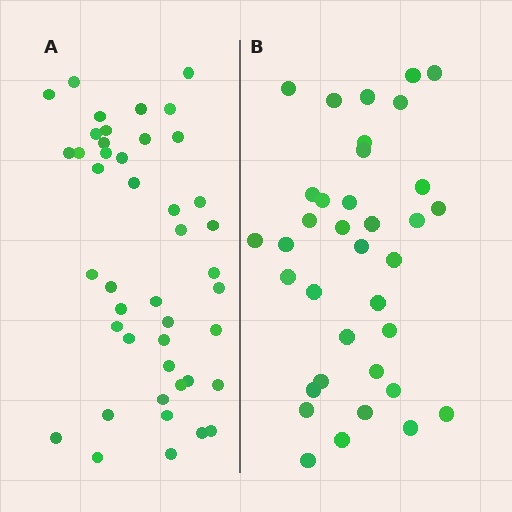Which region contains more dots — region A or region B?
Region A (the left region) has more dots.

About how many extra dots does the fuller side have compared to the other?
Region A has roughly 8 or so more dots than region B.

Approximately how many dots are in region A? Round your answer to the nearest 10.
About 40 dots. (The exact count is 44, which rounds to 40.)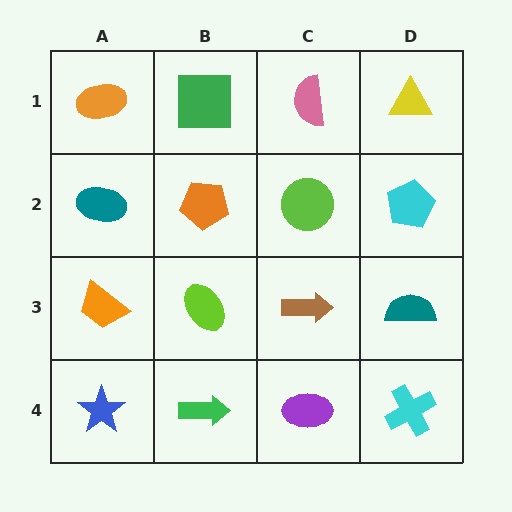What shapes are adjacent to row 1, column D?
A cyan pentagon (row 2, column D), a pink semicircle (row 1, column C).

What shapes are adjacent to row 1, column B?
An orange pentagon (row 2, column B), an orange ellipse (row 1, column A), a pink semicircle (row 1, column C).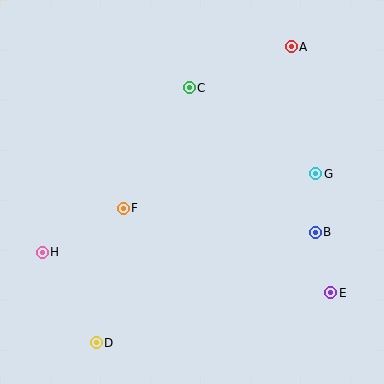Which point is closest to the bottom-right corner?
Point E is closest to the bottom-right corner.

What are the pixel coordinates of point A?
Point A is at (291, 47).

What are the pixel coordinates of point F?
Point F is at (123, 208).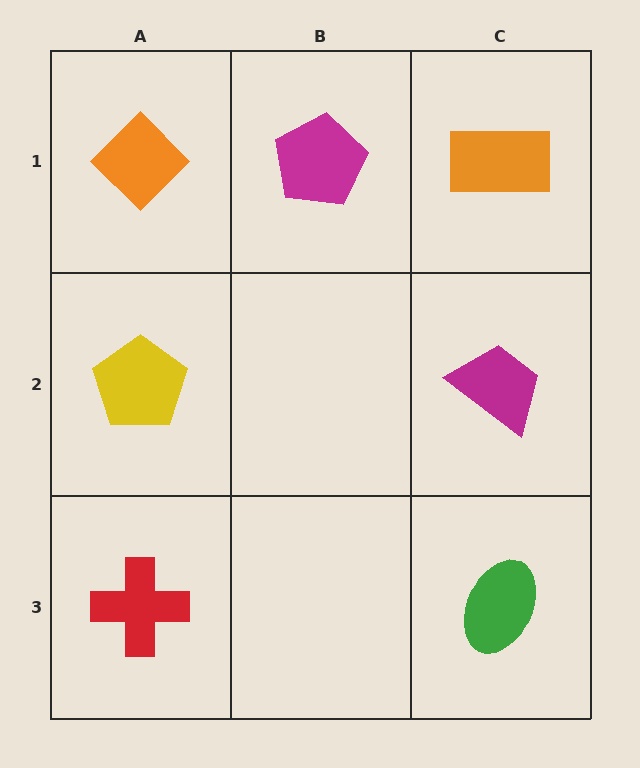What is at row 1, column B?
A magenta pentagon.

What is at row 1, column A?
An orange diamond.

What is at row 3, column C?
A green ellipse.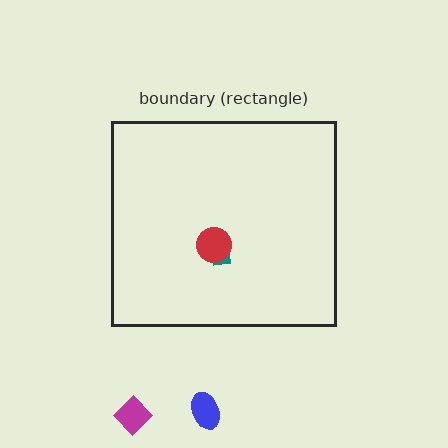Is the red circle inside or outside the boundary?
Inside.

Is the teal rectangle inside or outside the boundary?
Inside.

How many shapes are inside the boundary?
2 inside, 2 outside.